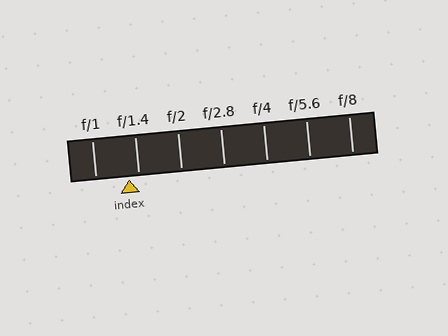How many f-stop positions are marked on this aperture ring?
There are 7 f-stop positions marked.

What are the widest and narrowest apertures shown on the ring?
The widest aperture shown is f/1 and the narrowest is f/8.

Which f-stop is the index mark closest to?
The index mark is closest to f/1.4.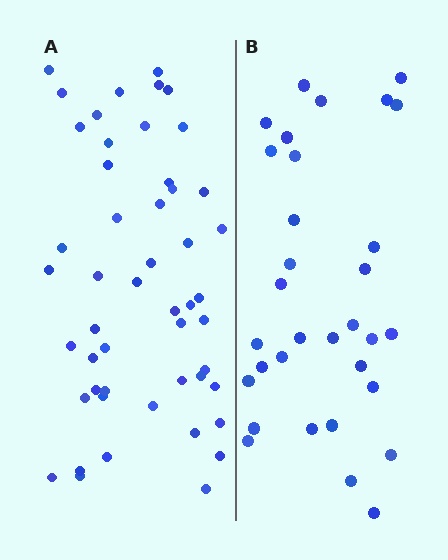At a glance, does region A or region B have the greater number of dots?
Region A (the left region) has more dots.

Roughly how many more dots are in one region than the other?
Region A has approximately 20 more dots than region B.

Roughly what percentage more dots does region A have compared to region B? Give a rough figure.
About 55% more.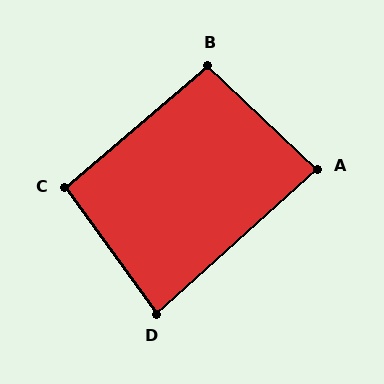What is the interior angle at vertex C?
Approximately 95 degrees (approximately right).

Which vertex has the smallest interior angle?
D, at approximately 84 degrees.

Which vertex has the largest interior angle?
B, at approximately 96 degrees.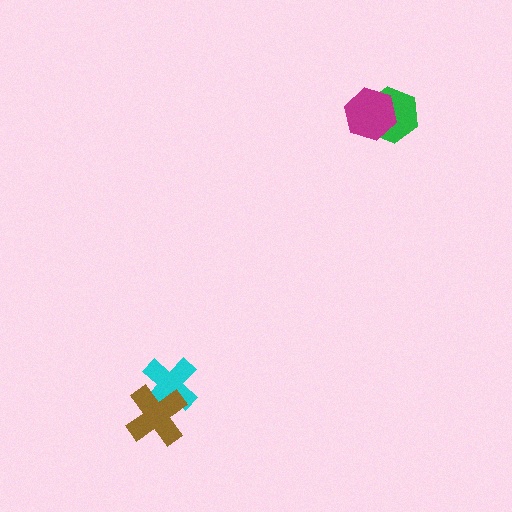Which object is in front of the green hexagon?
The magenta hexagon is in front of the green hexagon.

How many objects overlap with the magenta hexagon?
1 object overlaps with the magenta hexagon.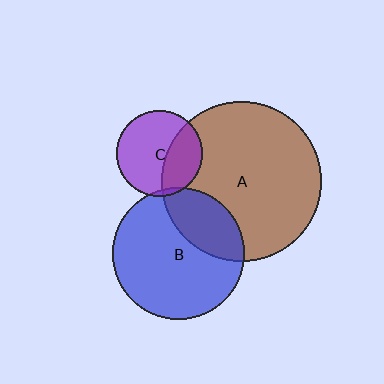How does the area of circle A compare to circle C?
Approximately 3.4 times.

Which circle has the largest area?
Circle A (brown).